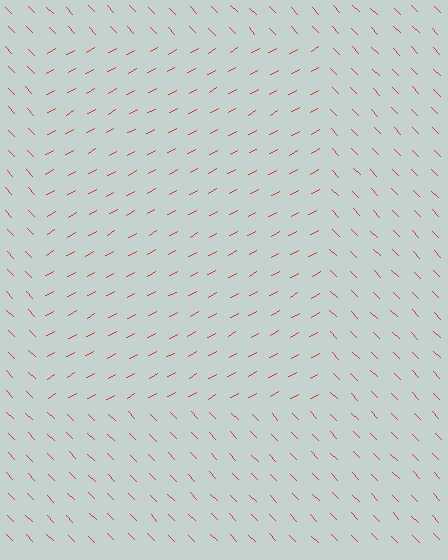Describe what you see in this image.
The image is filled with small red line segments. A rectangle region in the image has lines oriented differently from the surrounding lines, creating a visible texture boundary.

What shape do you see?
I see a rectangle.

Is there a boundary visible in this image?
Yes, there is a texture boundary formed by a change in line orientation.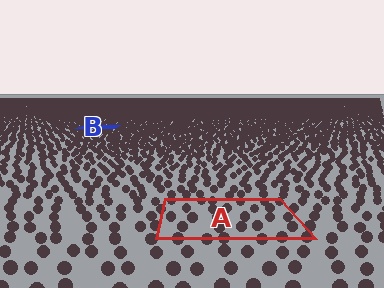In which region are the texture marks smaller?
The texture marks are smaller in region B, because it is farther away.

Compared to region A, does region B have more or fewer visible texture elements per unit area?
Region B has more texture elements per unit area — they are packed more densely because it is farther away.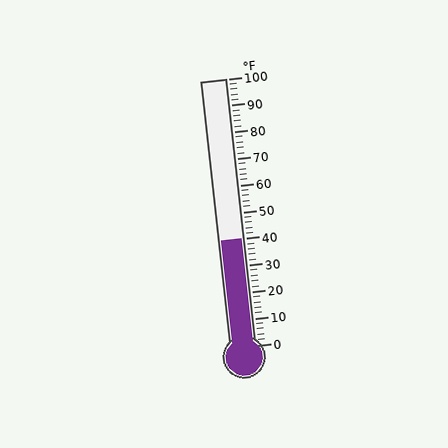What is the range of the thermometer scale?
The thermometer scale ranges from 0°F to 100°F.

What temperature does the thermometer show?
The thermometer shows approximately 40°F.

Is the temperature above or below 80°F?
The temperature is below 80°F.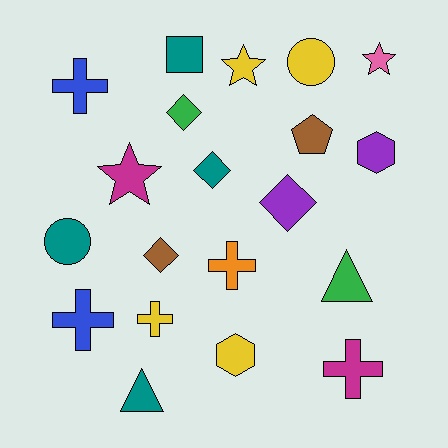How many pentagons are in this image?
There is 1 pentagon.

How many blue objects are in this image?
There are 2 blue objects.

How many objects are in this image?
There are 20 objects.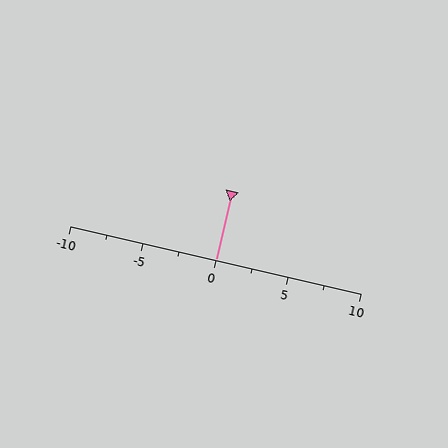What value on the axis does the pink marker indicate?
The marker indicates approximately 0.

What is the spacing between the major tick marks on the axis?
The major ticks are spaced 5 apart.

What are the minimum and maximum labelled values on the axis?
The axis runs from -10 to 10.